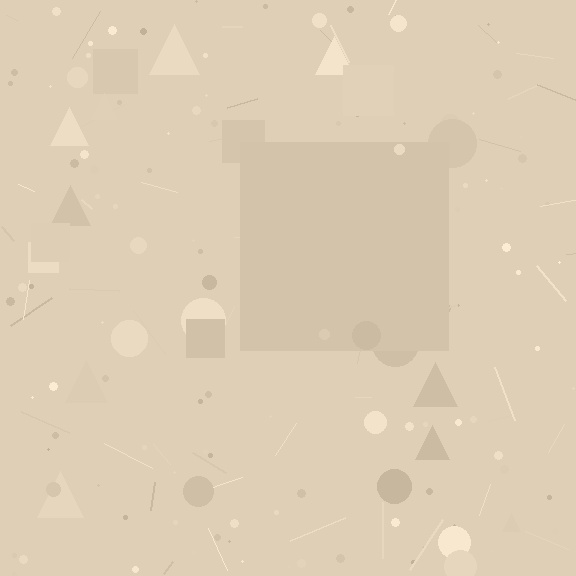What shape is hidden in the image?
A square is hidden in the image.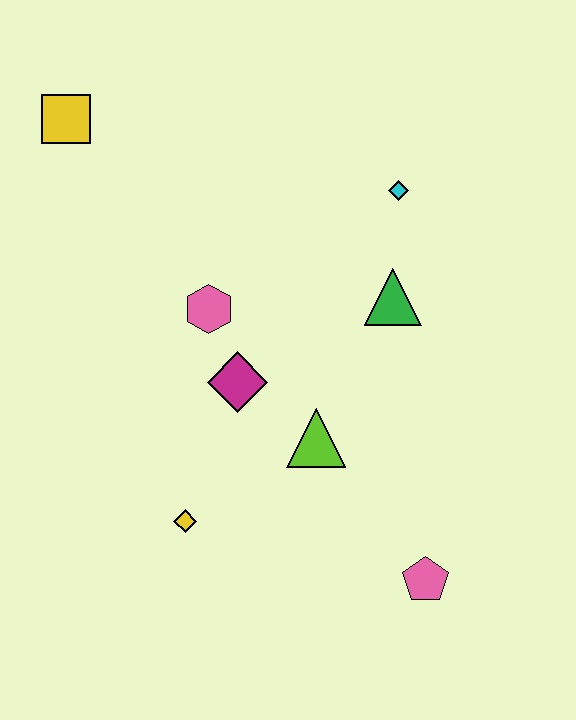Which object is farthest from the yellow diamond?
The yellow square is farthest from the yellow diamond.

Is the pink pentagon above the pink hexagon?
No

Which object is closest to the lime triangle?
The magenta diamond is closest to the lime triangle.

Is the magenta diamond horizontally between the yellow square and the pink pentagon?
Yes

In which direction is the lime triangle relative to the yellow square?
The lime triangle is below the yellow square.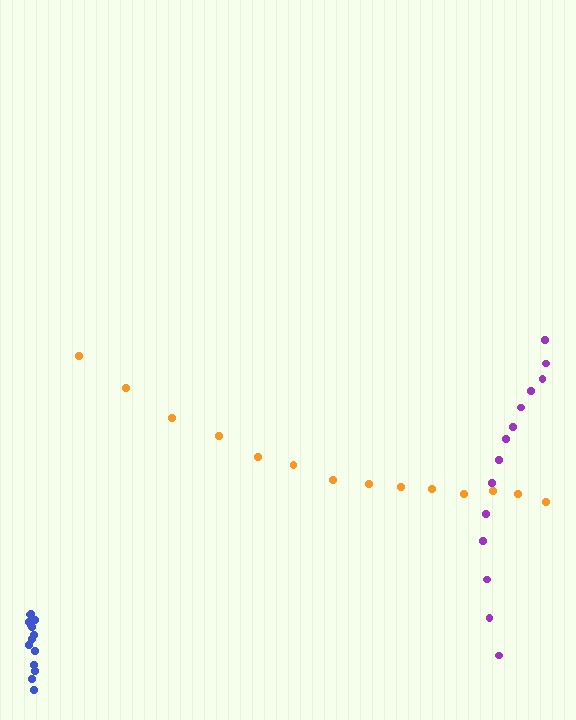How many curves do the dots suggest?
There are 3 distinct paths.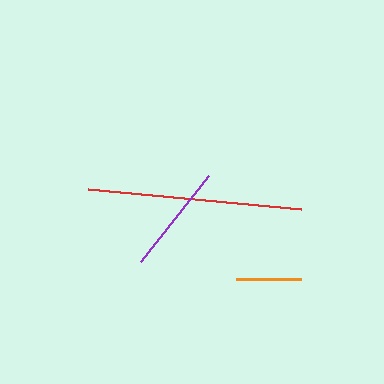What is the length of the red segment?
The red segment is approximately 214 pixels long.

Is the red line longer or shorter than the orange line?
The red line is longer than the orange line.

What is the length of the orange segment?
The orange segment is approximately 66 pixels long.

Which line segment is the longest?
The red line is the longest at approximately 214 pixels.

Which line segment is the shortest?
The orange line is the shortest at approximately 66 pixels.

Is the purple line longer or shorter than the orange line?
The purple line is longer than the orange line.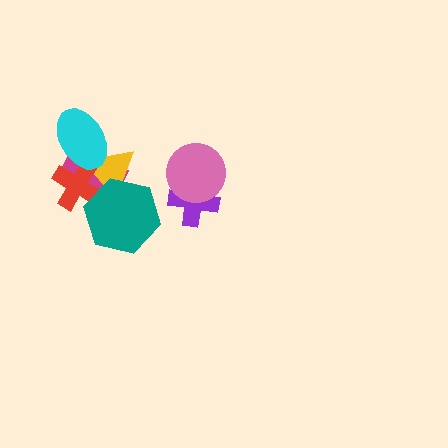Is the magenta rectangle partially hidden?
Yes, it is partially covered by another shape.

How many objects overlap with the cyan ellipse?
3 objects overlap with the cyan ellipse.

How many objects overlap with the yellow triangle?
4 objects overlap with the yellow triangle.